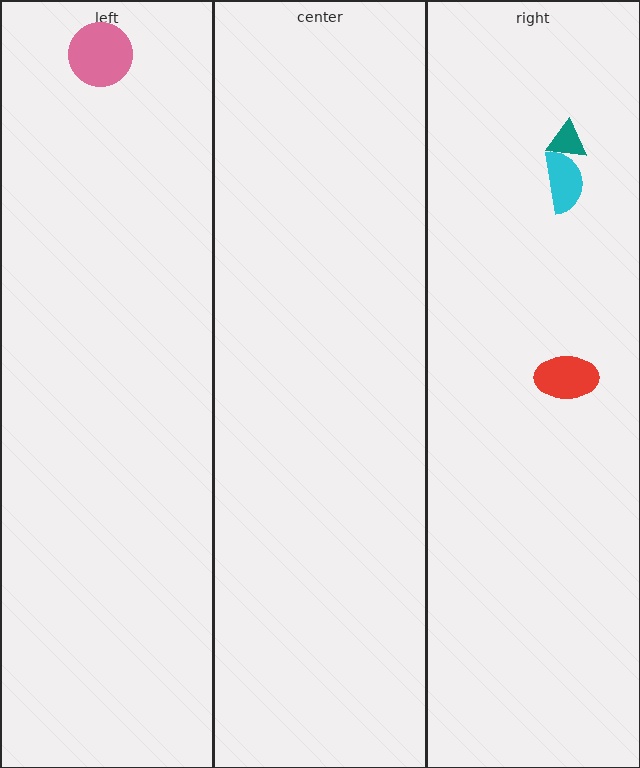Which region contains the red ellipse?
The right region.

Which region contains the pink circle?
The left region.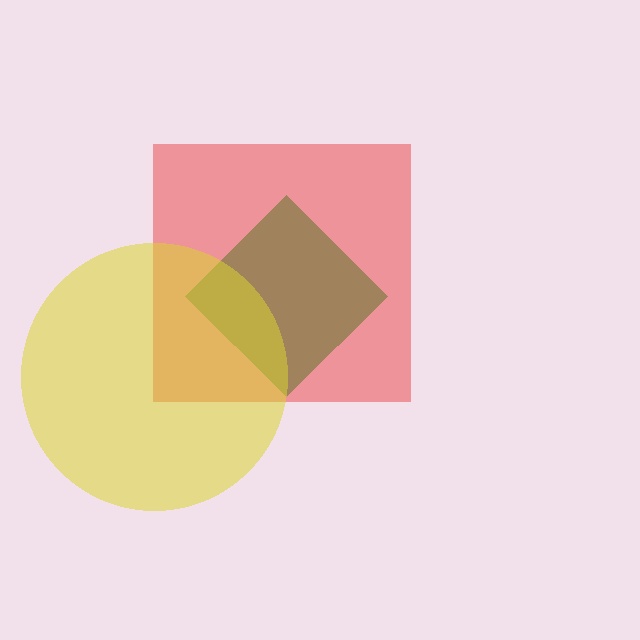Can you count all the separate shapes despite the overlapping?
Yes, there are 3 separate shapes.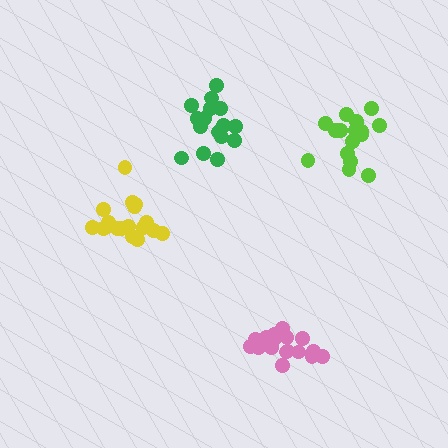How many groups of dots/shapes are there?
There are 4 groups.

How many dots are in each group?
Group 1: 18 dots, Group 2: 18 dots, Group 3: 16 dots, Group 4: 19 dots (71 total).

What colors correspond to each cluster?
The clusters are colored: yellow, green, lime, pink.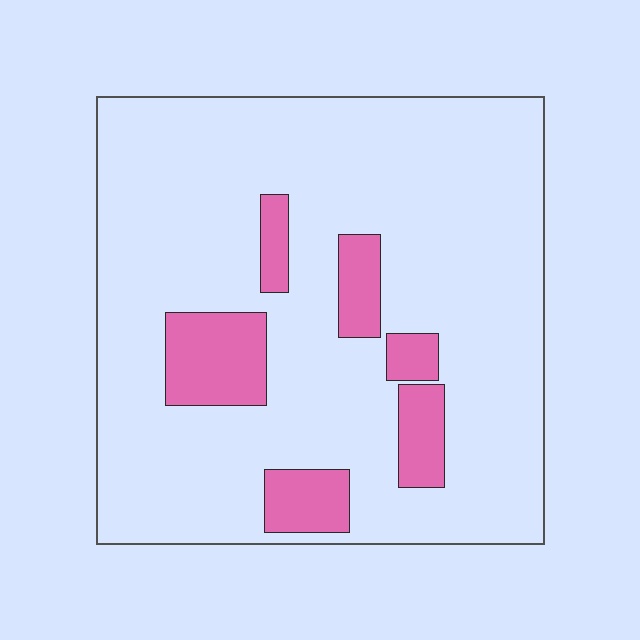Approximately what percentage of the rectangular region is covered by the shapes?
Approximately 15%.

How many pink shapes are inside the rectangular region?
6.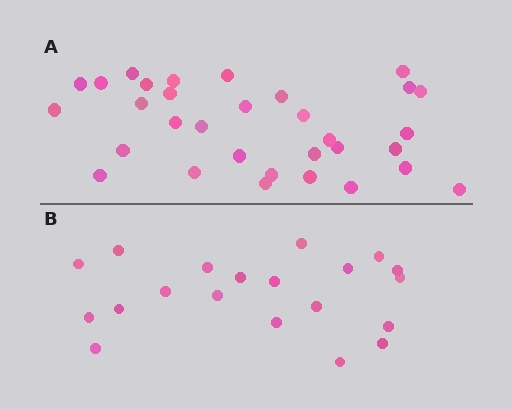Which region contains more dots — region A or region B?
Region A (the top region) has more dots.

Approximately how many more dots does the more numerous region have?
Region A has roughly 12 or so more dots than region B.